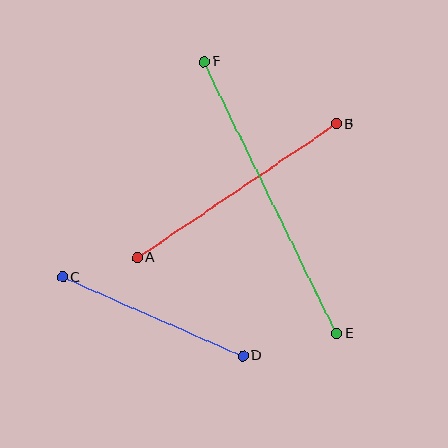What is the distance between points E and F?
The distance is approximately 302 pixels.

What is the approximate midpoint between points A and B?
The midpoint is at approximately (237, 191) pixels.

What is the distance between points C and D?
The distance is approximately 197 pixels.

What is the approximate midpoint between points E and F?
The midpoint is at approximately (271, 197) pixels.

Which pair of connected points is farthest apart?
Points E and F are farthest apart.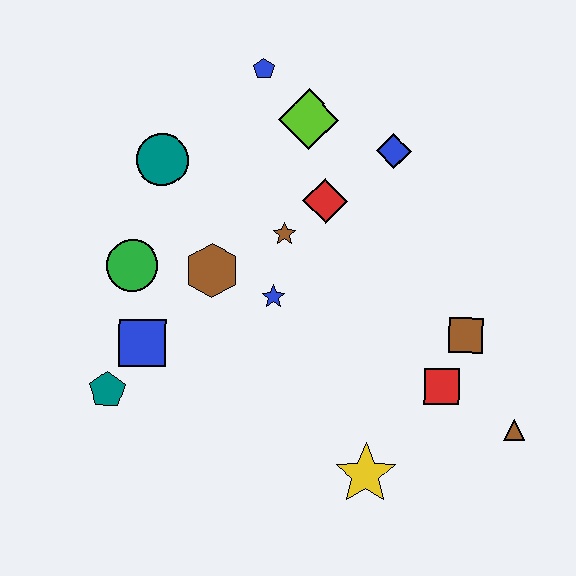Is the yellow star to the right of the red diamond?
Yes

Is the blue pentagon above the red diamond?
Yes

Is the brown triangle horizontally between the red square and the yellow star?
No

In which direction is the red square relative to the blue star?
The red square is to the right of the blue star.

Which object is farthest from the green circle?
The brown triangle is farthest from the green circle.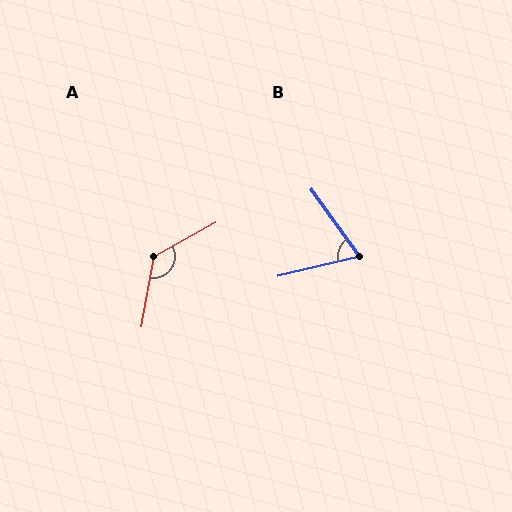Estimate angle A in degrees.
Approximately 130 degrees.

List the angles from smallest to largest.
B (67°), A (130°).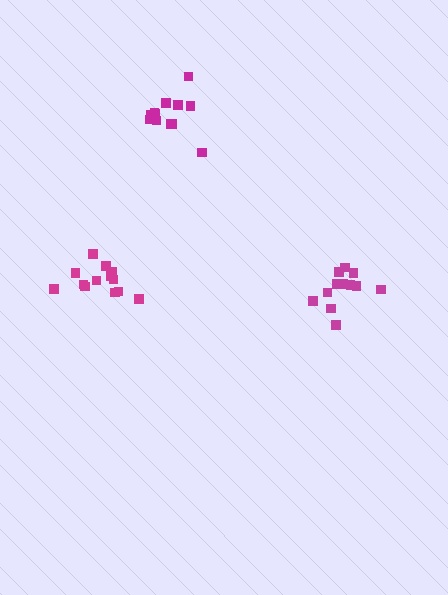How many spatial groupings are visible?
There are 3 spatial groupings.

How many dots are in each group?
Group 1: 12 dots, Group 2: 12 dots, Group 3: 13 dots (37 total).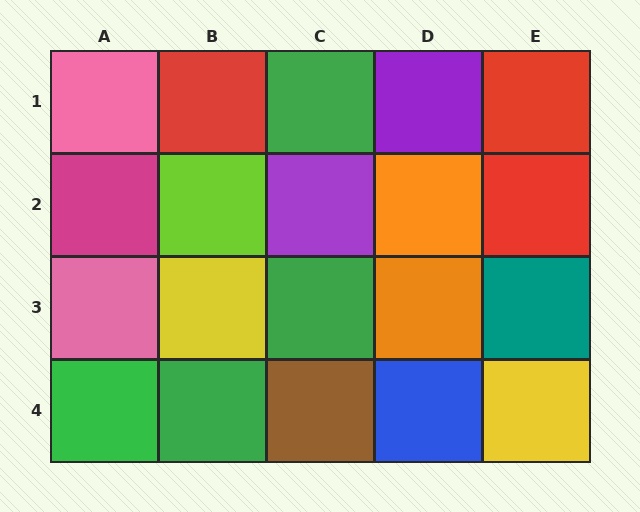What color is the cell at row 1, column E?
Red.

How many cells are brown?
1 cell is brown.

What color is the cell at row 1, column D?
Purple.